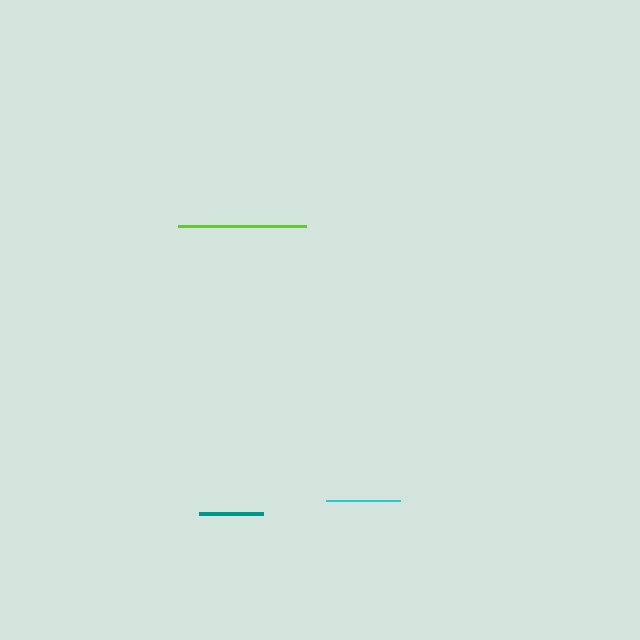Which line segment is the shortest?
The teal line is the shortest at approximately 64 pixels.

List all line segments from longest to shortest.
From longest to shortest: lime, cyan, teal.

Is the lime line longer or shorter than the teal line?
The lime line is longer than the teal line.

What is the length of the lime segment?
The lime segment is approximately 129 pixels long.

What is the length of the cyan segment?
The cyan segment is approximately 73 pixels long.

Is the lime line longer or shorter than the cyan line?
The lime line is longer than the cyan line.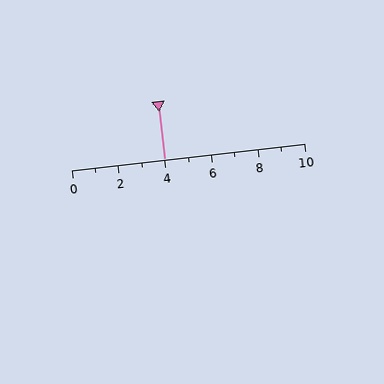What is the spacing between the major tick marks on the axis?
The major ticks are spaced 2 apart.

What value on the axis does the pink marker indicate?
The marker indicates approximately 4.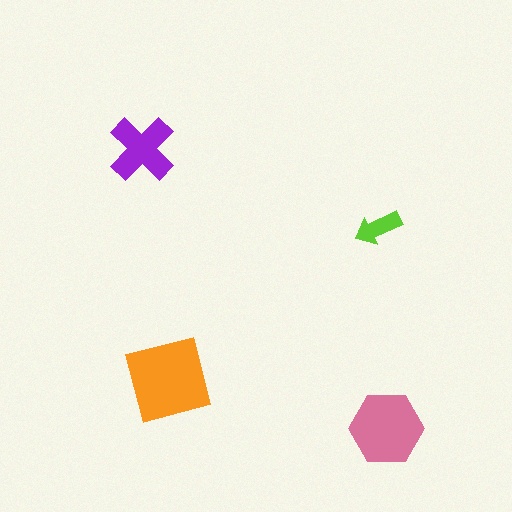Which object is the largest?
The orange square.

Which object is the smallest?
The lime arrow.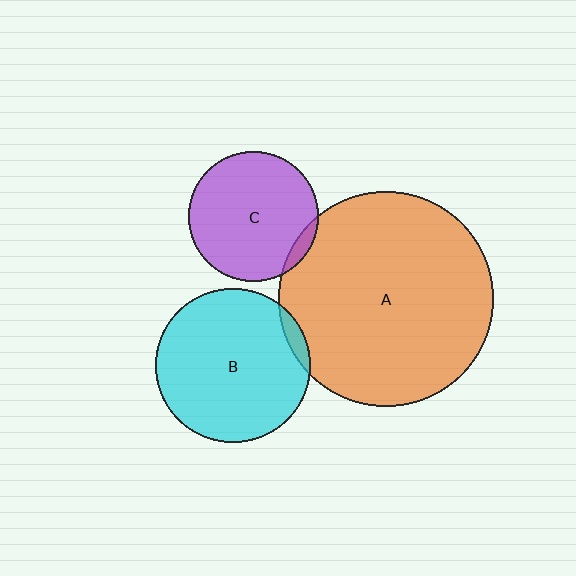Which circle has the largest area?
Circle A (orange).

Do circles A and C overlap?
Yes.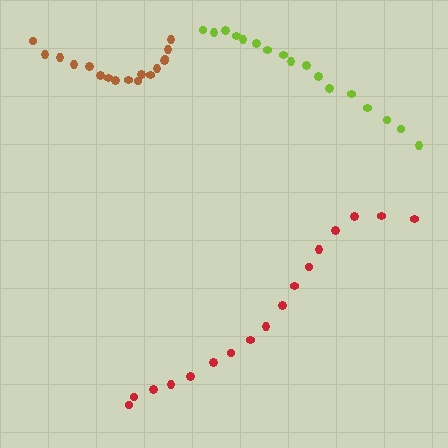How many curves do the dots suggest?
There are 3 distinct paths.